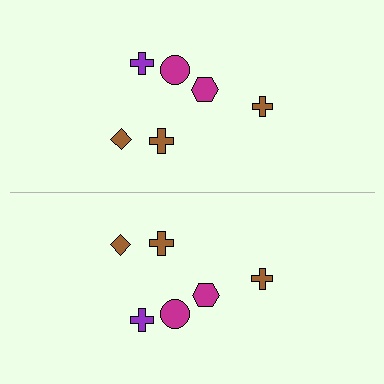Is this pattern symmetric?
Yes, this pattern has bilateral (reflection) symmetry.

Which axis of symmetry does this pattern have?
The pattern has a horizontal axis of symmetry running through the center of the image.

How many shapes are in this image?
There are 12 shapes in this image.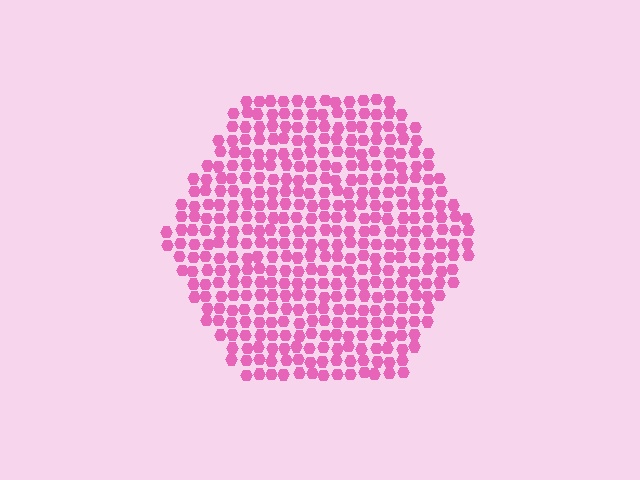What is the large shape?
The large shape is a hexagon.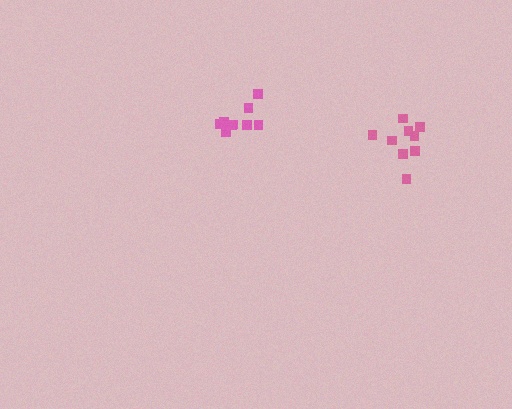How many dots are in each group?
Group 1: 9 dots, Group 2: 9 dots (18 total).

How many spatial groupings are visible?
There are 2 spatial groupings.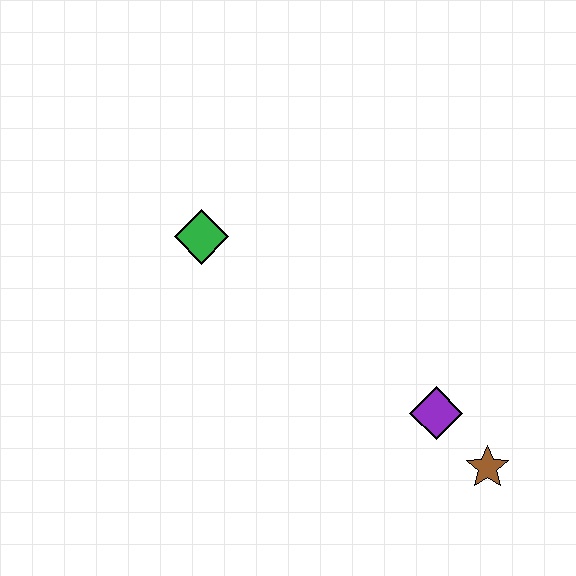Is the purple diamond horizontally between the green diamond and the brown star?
Yes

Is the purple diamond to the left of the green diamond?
No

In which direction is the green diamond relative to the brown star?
The green diamond is to the left of the brown star.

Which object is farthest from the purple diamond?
The green diamond is farthest from the purple diamond.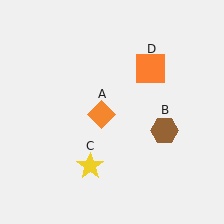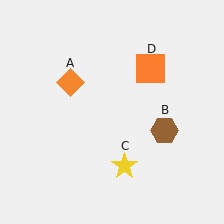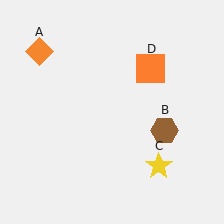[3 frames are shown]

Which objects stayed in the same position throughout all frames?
Brown hexagon (object B) and orange square (object D) remained stationary.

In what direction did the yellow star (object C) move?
The yellow star (object C) moved right.